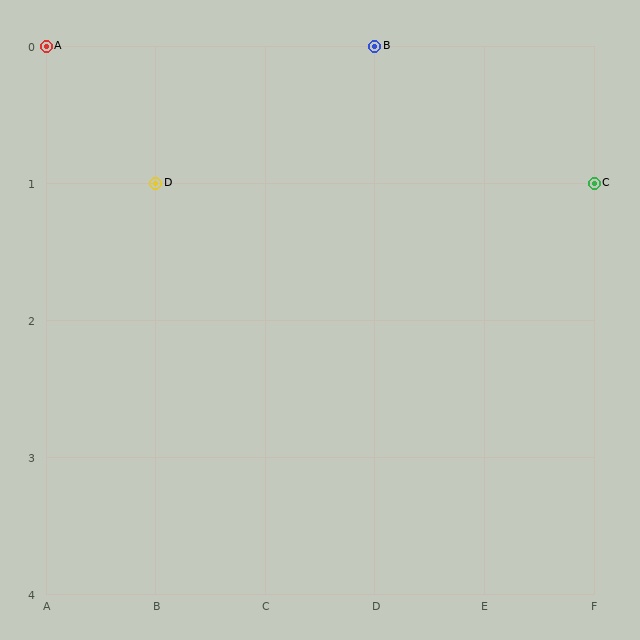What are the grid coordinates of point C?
Point C is at grid coordinates (F, 1).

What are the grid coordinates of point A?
Point A is at grid coordinates (A, 0).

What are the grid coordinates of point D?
Point D is at grid coordinates (B, 1).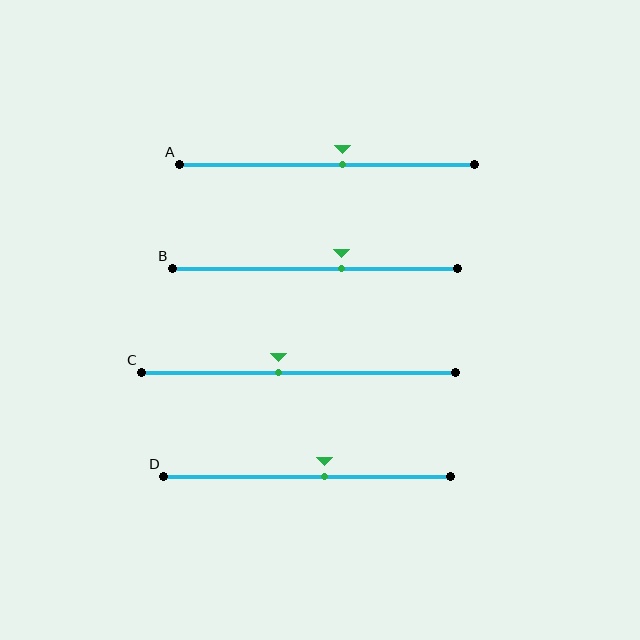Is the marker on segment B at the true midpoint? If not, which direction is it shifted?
No, the marker on segment B is shifted to the right by about 9% of the segment length.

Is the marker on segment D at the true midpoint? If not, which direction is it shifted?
No, the marker on segment D is shifted to the right by about 6% of the segment length.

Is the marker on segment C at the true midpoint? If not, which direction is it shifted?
No, the marker on segment C is shifted to the left by about 7% of the segment length.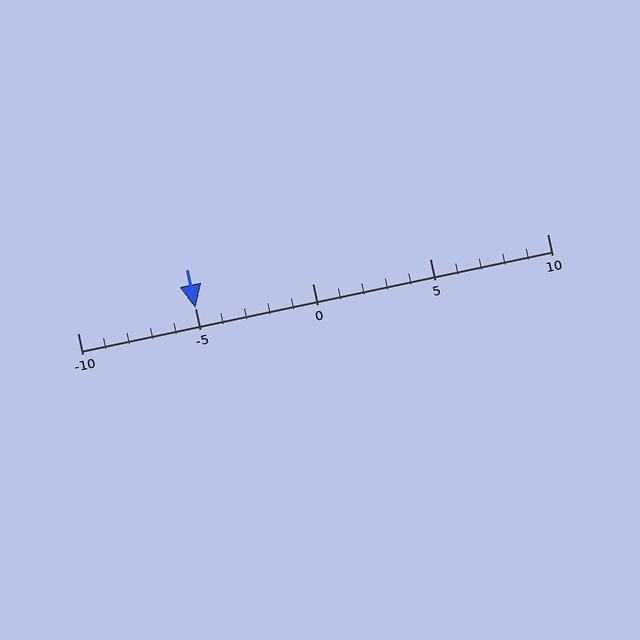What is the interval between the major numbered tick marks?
The major tick marks are spaced 5 units apart.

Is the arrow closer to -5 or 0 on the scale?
The arrow is closer to -5.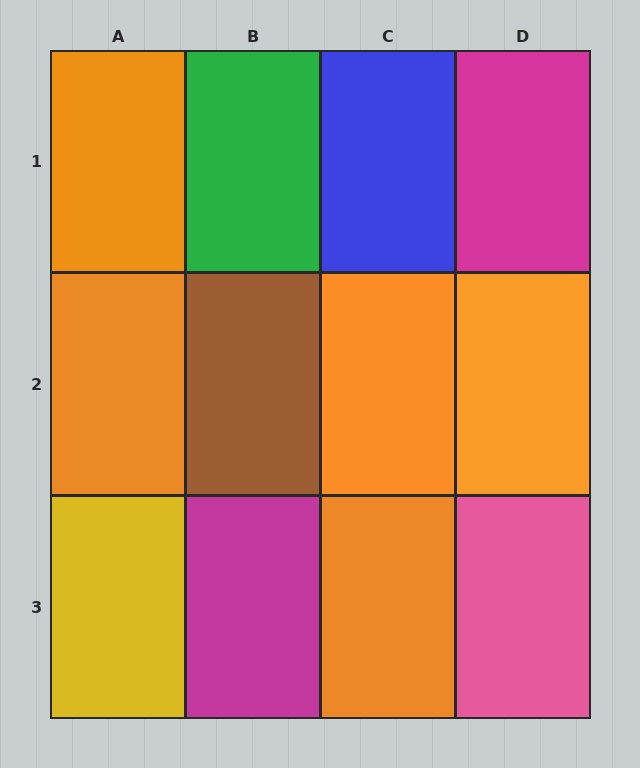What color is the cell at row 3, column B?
Magenta.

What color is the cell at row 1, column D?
Magenta.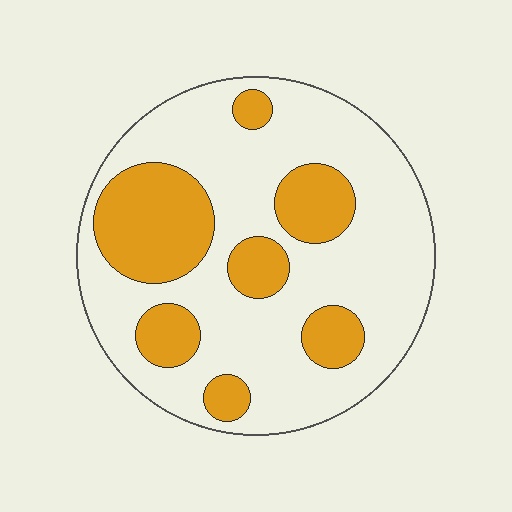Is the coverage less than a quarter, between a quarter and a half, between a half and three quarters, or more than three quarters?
Between a quarter and a half.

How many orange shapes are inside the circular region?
7.